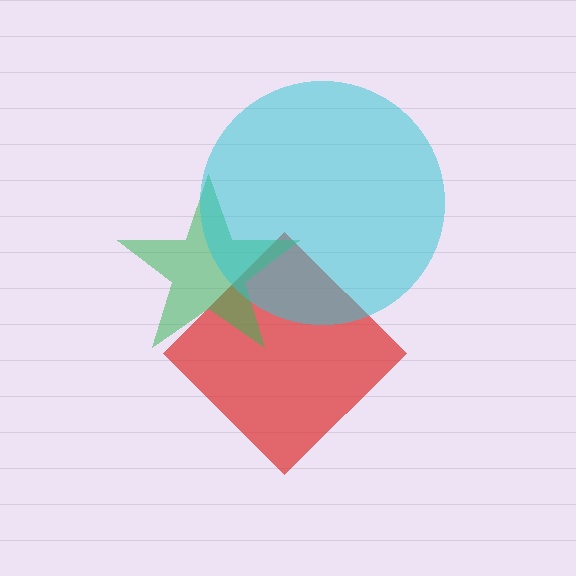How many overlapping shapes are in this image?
There are 3 overlapping shapes in the image.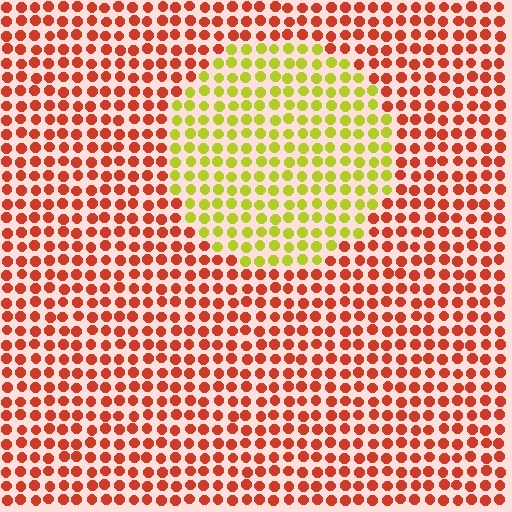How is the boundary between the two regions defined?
The boundary is defined purely by a slight shift in hue (about 64 degrees). Spacing, size, and orientation are identical on both sides.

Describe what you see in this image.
The image is filled with small red elements in a uniform arrangement. A circle-shaped region is visible where the elements are tinted to a slightly different hue, forming a subtle color boundary.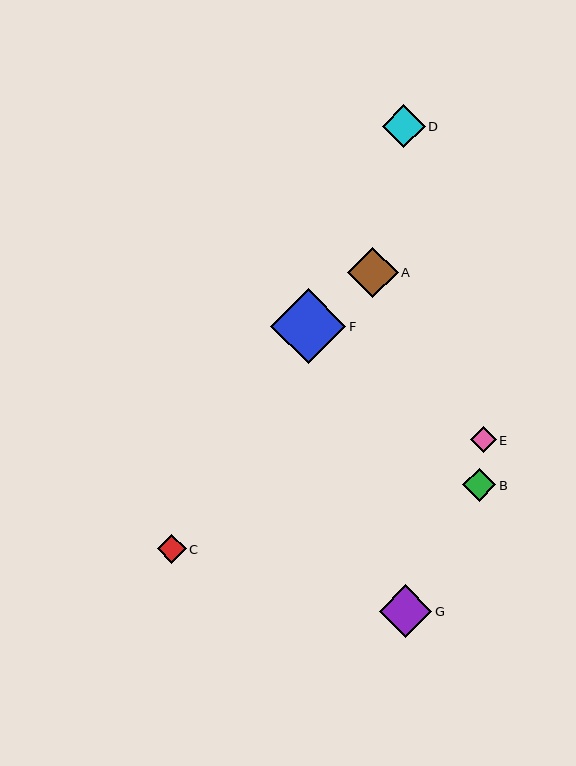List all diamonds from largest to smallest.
From largest to smallest: F, G, A, D, B, C, E.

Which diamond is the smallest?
Diamond E is the smallest with a size of approximately 26 pixels.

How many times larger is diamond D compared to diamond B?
Diamond D is approximately 1.3 times the size of diamond B.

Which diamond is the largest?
Diamond F is the largest with a size of approximately 75 pixels.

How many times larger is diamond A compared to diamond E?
Diamond A is approximately 2.0 times the size of diamond E.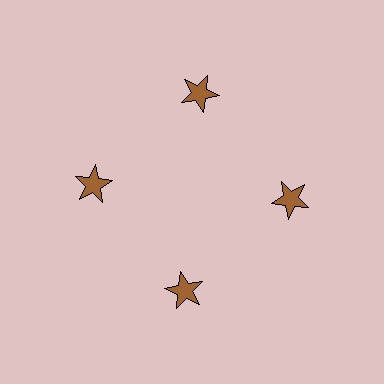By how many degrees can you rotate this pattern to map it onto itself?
The pattern maps onto itself every 90 degrees of rotation.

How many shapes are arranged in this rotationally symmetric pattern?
There are 4 shapes, arranged in 4 groups of 1.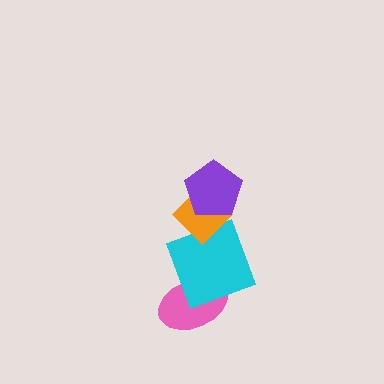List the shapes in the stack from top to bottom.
From top to bottom: the purple pentagon, the orange diamond, the cyan square, the pink ellipse.